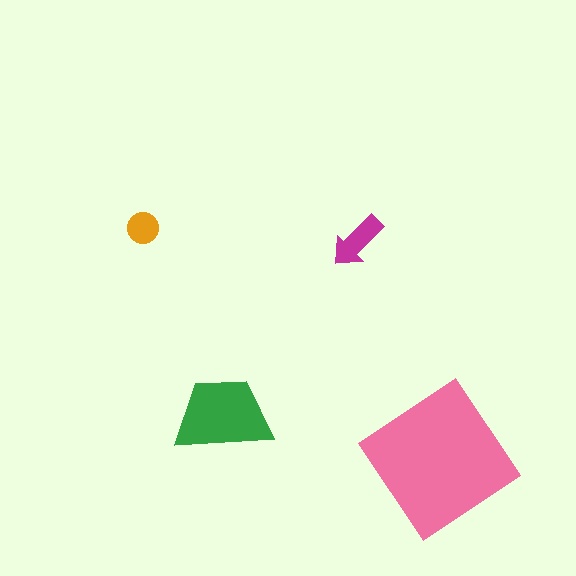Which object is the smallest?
The orange circle.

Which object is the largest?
The pink diamond.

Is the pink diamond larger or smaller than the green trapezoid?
Larger.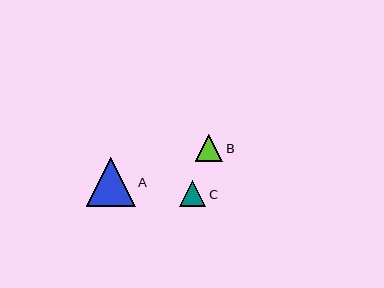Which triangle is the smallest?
Triangle C is the smallest with a size of approximately 26 pixels.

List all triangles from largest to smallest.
From largest to smallest: A, B, C.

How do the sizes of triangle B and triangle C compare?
Triangle B and triangle C are approximately the same size.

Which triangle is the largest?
Triangle A is the largest with a size of approximately 49 pixels.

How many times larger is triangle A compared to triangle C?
Triangle A is approximately 1.8 times the size of triangle C.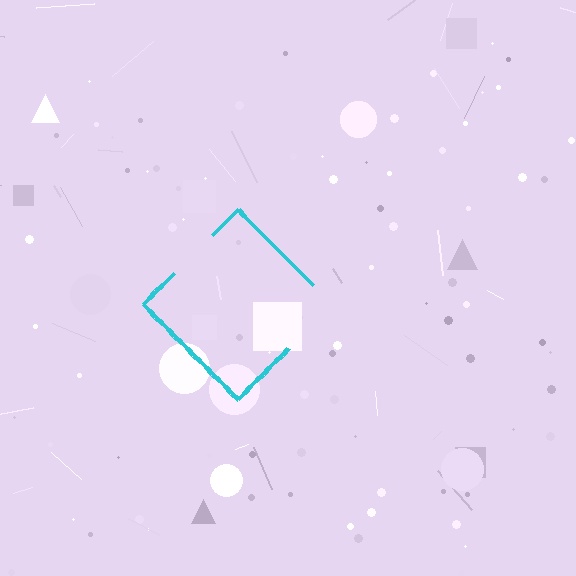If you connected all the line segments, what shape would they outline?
They would outline a diamond.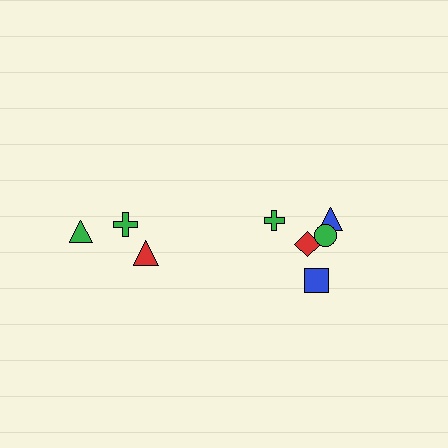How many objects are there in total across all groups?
There are 9 objects.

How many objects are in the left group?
There are 3 objects.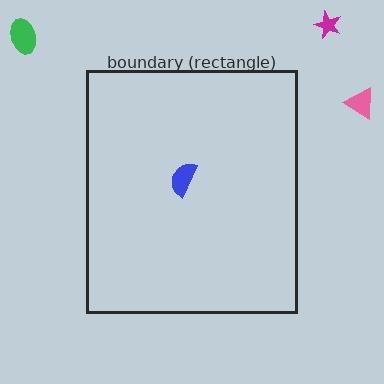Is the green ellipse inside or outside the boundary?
Outside.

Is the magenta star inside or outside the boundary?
Outside.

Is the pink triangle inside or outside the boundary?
Outside.